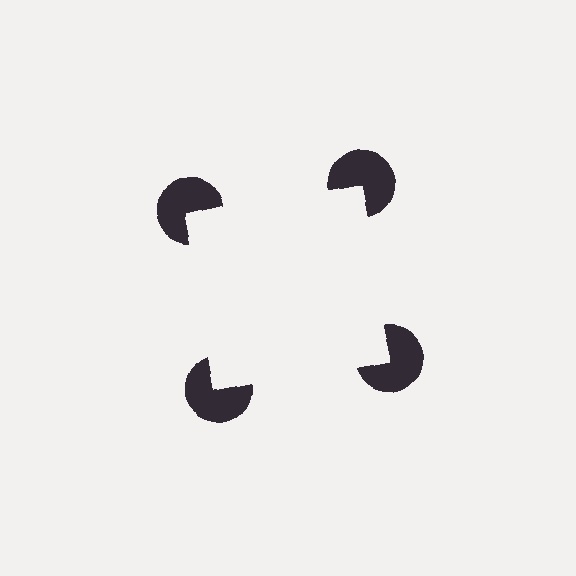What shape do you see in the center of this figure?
An illusory square — its edges are inferred from the aligned wedge cuts in the pac-man discs, not physically drawn.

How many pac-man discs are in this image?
There are 4 — one at each vertex of the illusory square.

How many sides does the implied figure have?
4 sides.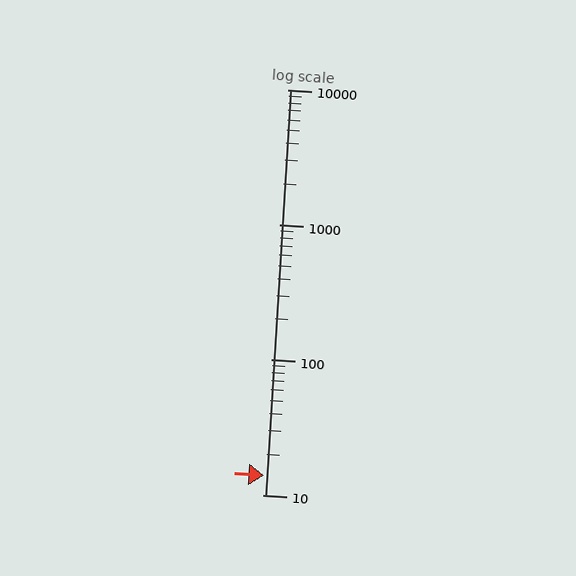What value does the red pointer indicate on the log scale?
The pointer indicates approximately 14.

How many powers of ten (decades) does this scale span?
The scale spans 3 decades, from 10 to 10000.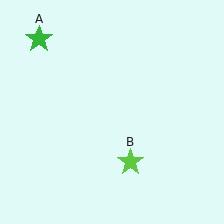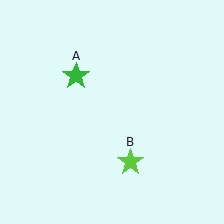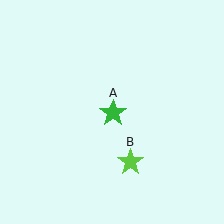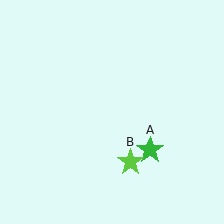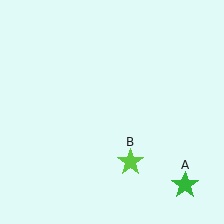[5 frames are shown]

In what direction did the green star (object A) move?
The green star (object A) moved down and to the right.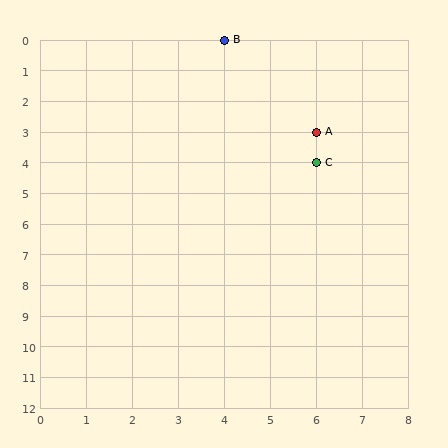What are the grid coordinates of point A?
Point A is at grid coordinates (6, 3).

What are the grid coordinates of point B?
Point B is at grid coordinates (4, 0).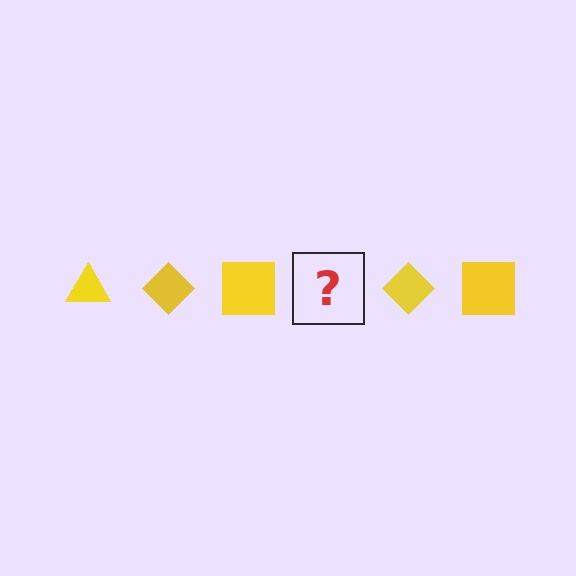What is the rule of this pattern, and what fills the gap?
The rule is that the pattern cycles through triangle, diamond, square shapes in yellow. The gap should be filled with a yellow triangle.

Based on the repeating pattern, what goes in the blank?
The blank should be a yellow triangle.